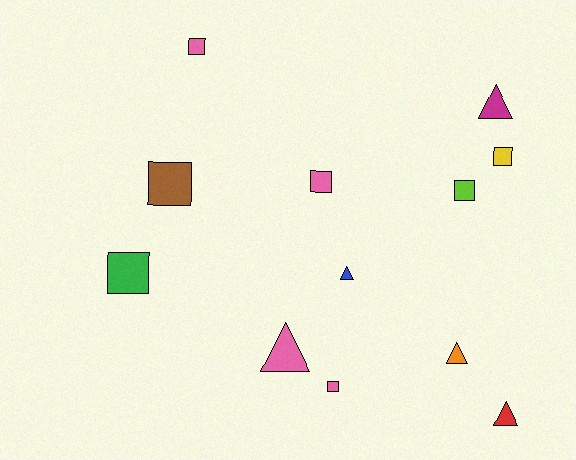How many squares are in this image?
There are 7 squares.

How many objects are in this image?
There are 12 objects.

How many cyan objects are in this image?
There are no cyan objects.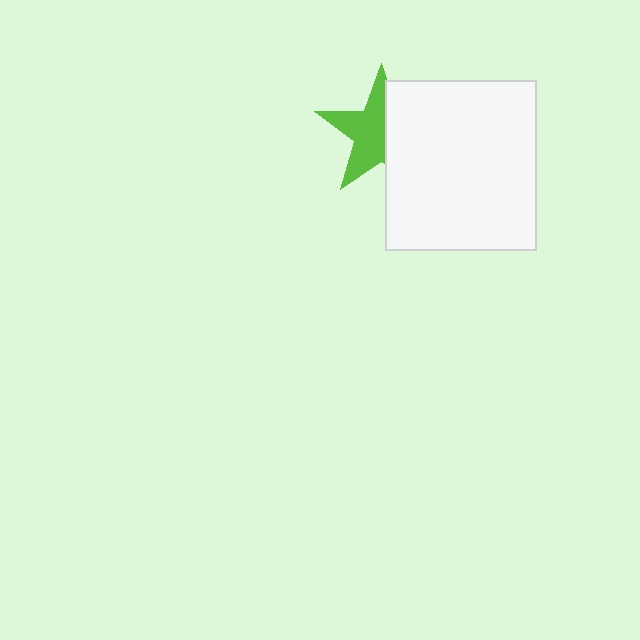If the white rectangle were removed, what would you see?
You would see the complete lime star.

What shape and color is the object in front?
The object in front is a white rectangle.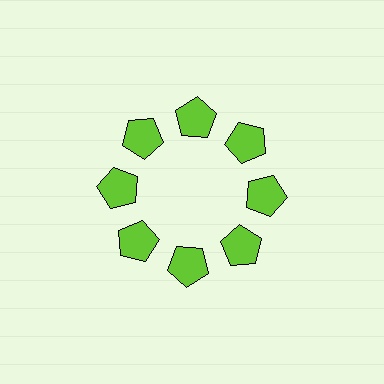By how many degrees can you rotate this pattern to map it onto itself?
The pattern maps onto itself every 45 degrees of rotation.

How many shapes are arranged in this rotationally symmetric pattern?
There are 8 shapes, arranged in 8 groups of 1.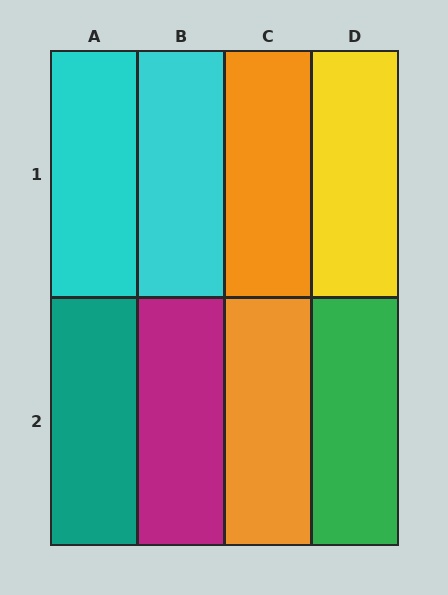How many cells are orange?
2 cells are orange.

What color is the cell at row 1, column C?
Orange.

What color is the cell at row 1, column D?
Yellow.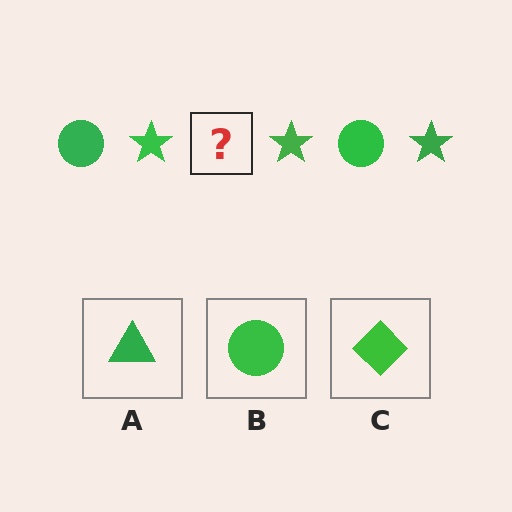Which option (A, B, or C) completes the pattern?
B.